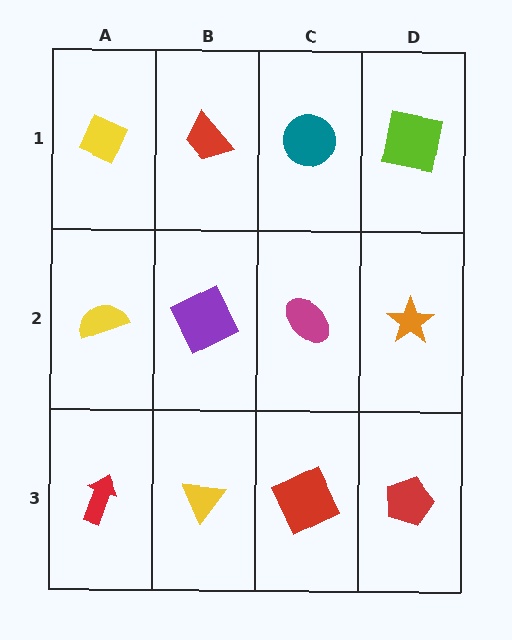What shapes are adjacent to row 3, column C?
A magenta ellipse (row 2, column C), a yellow triangle (row 3, column B), a red pentagon (row 3, column D).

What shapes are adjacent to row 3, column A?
A yellow semicircle (row 2, column A), a yellow triangle (row 3, column B).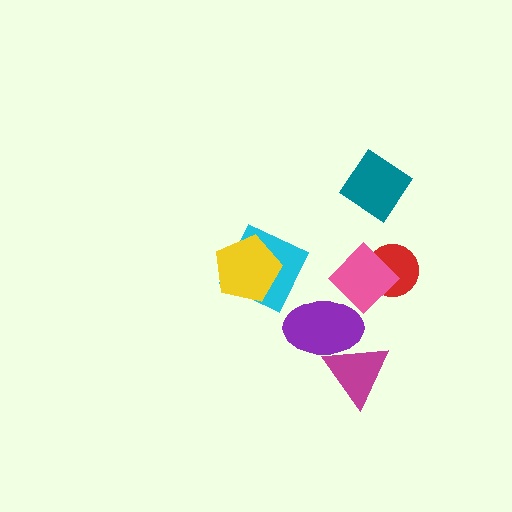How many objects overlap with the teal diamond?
0 objects overlap with the teal diamond.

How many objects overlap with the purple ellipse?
2 objects overlap with the purple ellipse.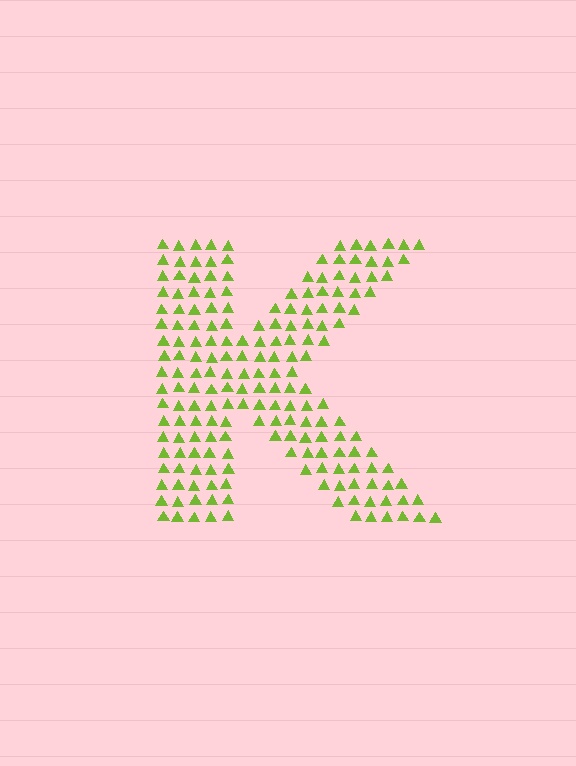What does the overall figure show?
The overall figure shows the letter K.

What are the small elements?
The small elements are triangles.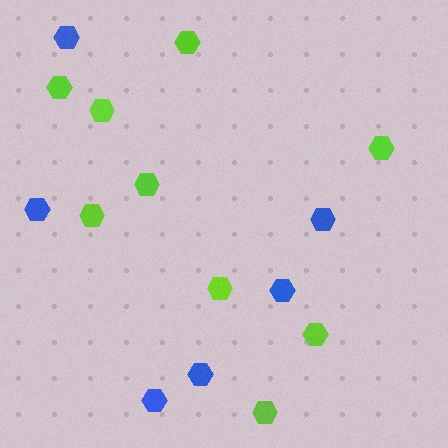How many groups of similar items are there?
There are 2 groups: one group of lime hexagons (9) and one group of blue hexagons (6).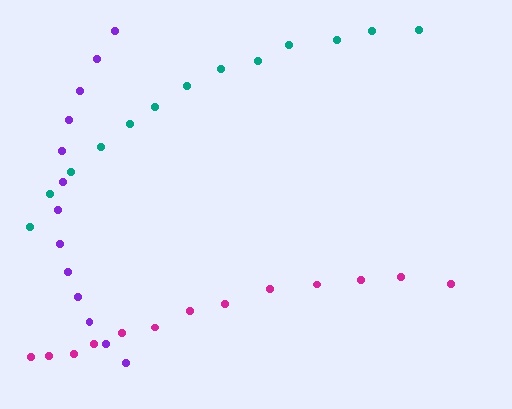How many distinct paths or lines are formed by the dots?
There are 3 distinct paths.